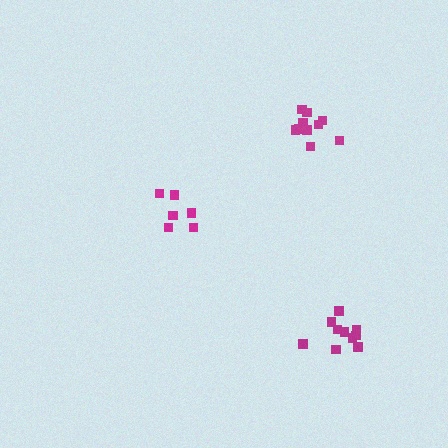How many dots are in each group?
Group 1: 6 dots, Group 2: 10 dots, Group 3: 10 dots (26 total).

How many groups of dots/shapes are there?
There are 3 groups.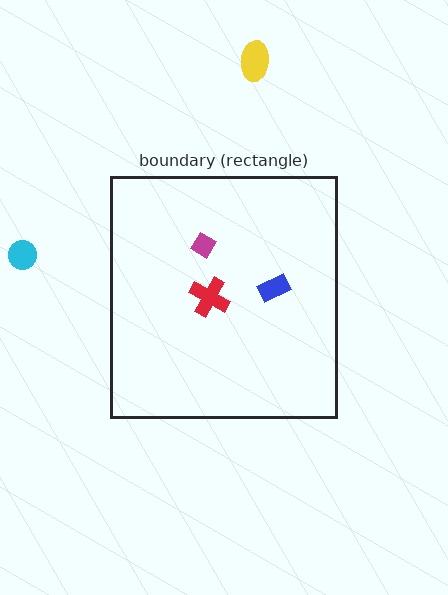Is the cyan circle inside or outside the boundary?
Outside.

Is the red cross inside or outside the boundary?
Inside.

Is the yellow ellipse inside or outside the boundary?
Outside.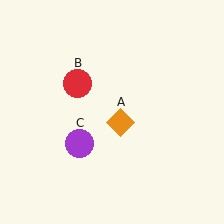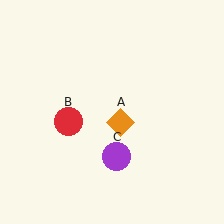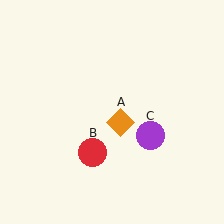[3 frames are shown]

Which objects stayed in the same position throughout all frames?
Orange diamond (object A) remained stationary.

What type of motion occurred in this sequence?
The red circle (object B), purple circle (object C) rotated counterclockwise around the center of the scene.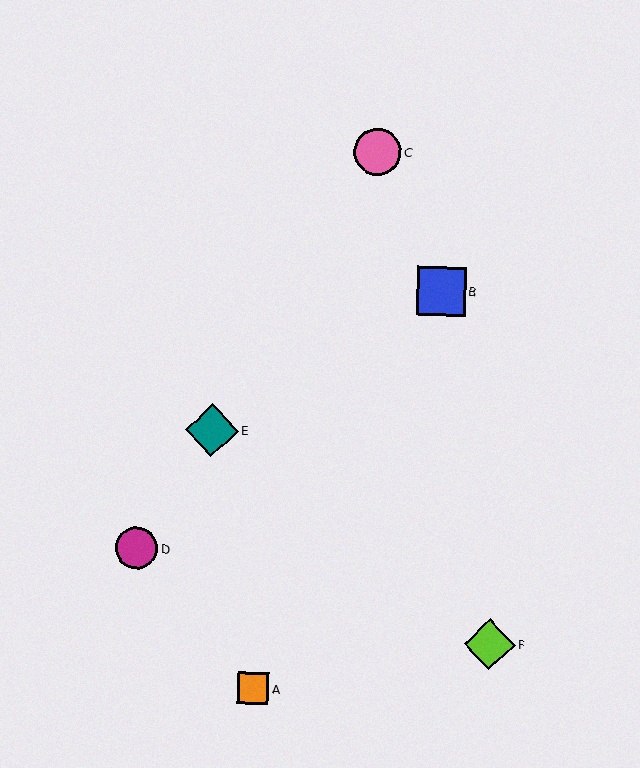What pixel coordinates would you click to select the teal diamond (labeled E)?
Click at (212, 430) to select the teal diamond E.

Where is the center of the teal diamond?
The center of the teal diamond is at (212, 430).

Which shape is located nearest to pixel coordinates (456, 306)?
The blue square (labeled B) at (442, 291) is nearest to that location.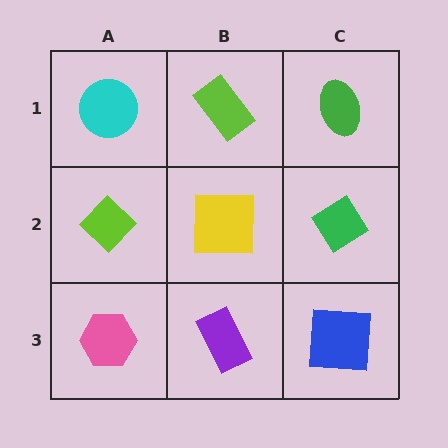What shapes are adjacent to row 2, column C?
A green ellipse (row 1, column C), a blue square (row 3, column C), a yellow square (row 2, column B).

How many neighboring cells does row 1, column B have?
3.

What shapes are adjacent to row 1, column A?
A lime diamond (row 2, column A), a lime rectangle (row 1, column B).